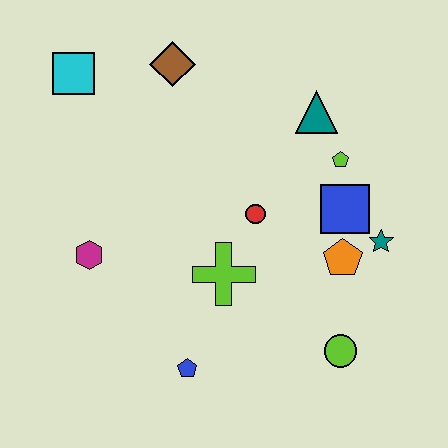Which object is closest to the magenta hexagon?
The lime cross is closest to the magenta hexagon.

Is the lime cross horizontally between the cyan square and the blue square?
Yes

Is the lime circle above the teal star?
No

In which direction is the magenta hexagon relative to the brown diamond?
The magenta hexagon is below the brown diamond.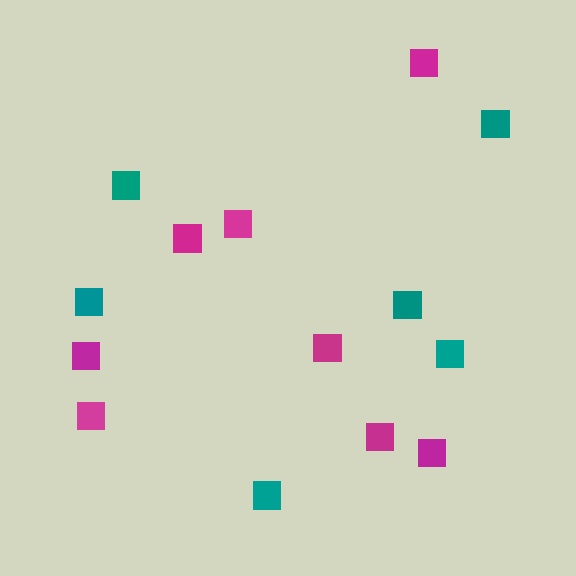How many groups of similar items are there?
There are 2 groups: one group of magenta squares (8) and one group of teal squares (6).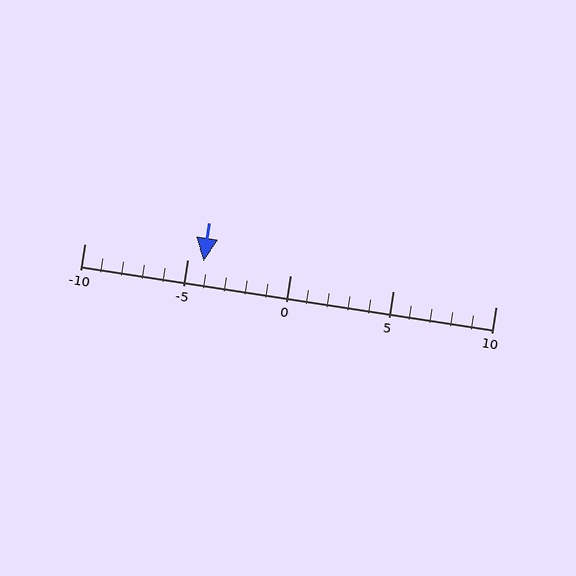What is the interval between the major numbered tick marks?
The major tick marks are spaced 5 units apart.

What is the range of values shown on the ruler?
The ruler shows values from -10 to 10.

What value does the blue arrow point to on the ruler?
The blue arrow points to approximately -4.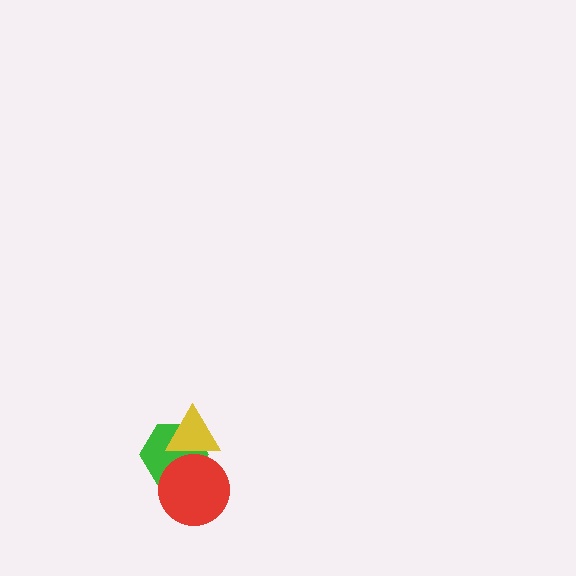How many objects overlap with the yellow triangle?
2 objects overlap with the yellow triangle.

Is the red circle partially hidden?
No, no other shape covers it.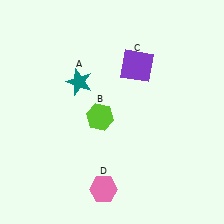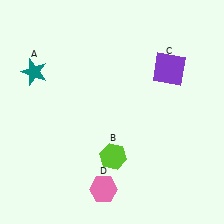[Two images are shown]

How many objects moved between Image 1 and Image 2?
3 objects moved between the two images.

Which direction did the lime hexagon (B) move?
The lime hexagon (B) moved down.